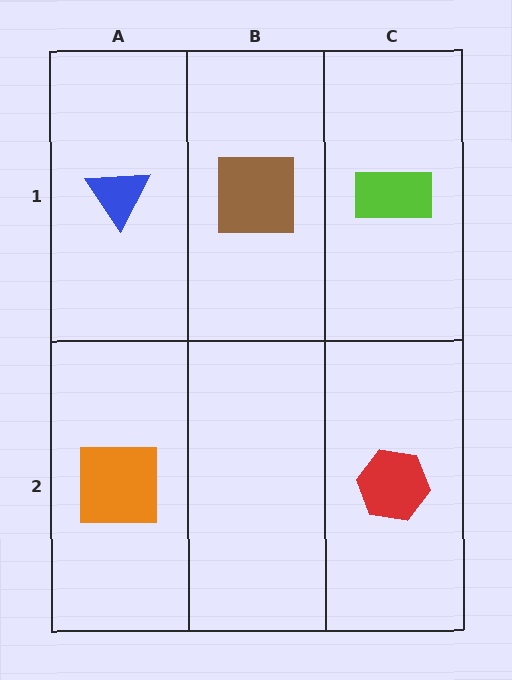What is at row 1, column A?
A blue triangle.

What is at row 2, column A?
An orange square.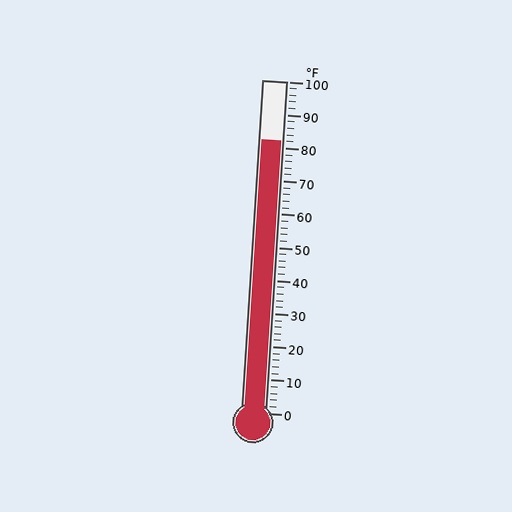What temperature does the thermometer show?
The thermometer shows approximately 82°F.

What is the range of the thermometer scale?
The thermometer scale ranges from 0°F to 100°F.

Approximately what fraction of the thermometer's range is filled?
The thermometer is filled to approximately 80% of its range.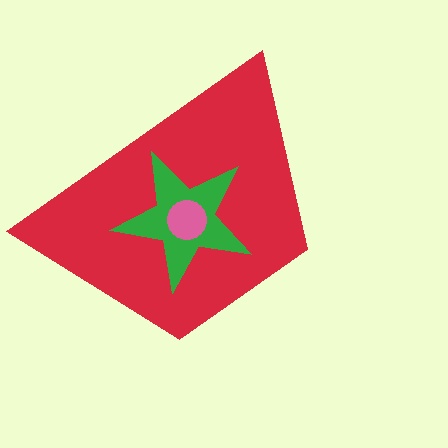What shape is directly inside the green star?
The pink circle.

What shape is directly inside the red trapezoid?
The green star.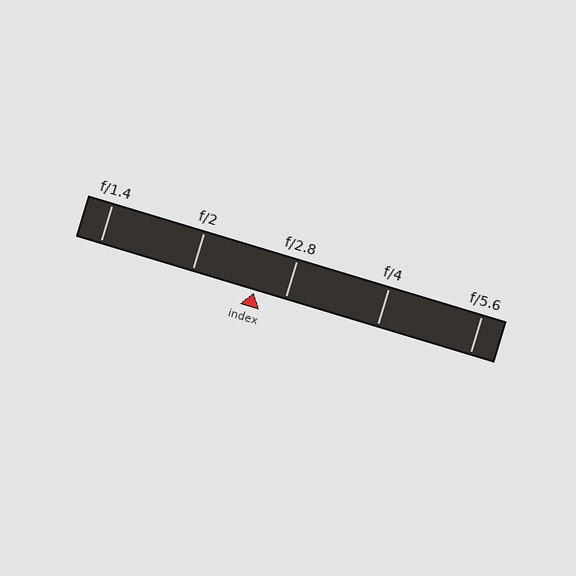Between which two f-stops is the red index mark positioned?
The index mark is between f/2 and f/2.8.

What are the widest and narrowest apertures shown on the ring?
The widest aperture shown is f/1.4 and the narrowest is f/5.6.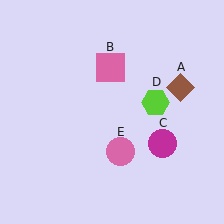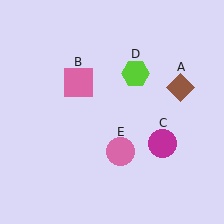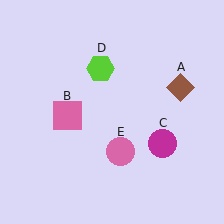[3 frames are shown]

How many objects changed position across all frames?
2 objects changed position: pink square (object B), lime hexagon (object D).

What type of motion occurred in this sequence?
The pink square (object B), lime hexagon (object D) rotated counterclockwise around the center of the scene.